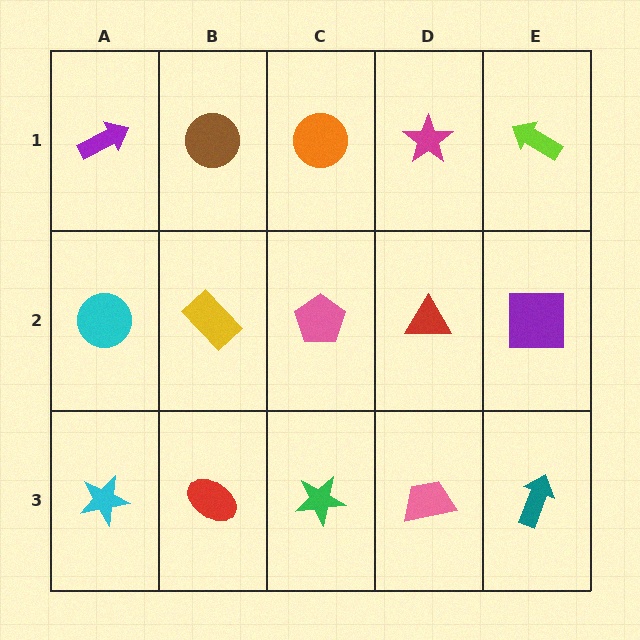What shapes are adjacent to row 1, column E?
A purple square (row 2, column E), a magenta star (row 1, column D).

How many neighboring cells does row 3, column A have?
2.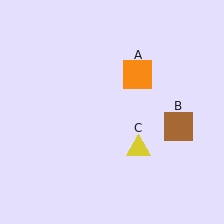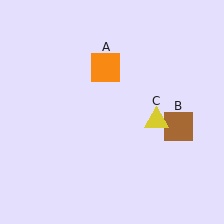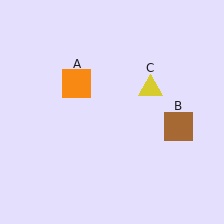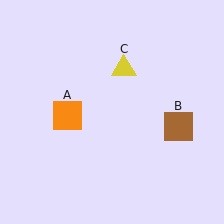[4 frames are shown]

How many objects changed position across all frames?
2 objects changed position: orange square (object A), yellow triangle (object C).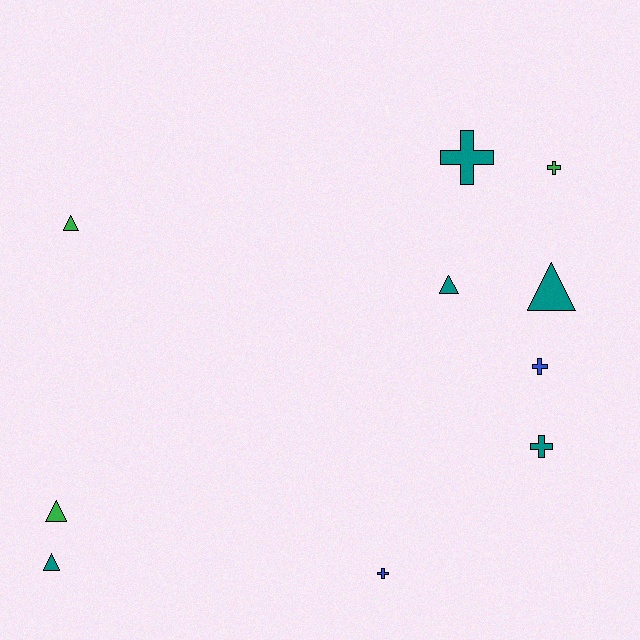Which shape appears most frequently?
Triangle, with 5 objects.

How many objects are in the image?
There are 10 objects.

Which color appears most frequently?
Teal, with 5 objects.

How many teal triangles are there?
There are 3 teal triangles.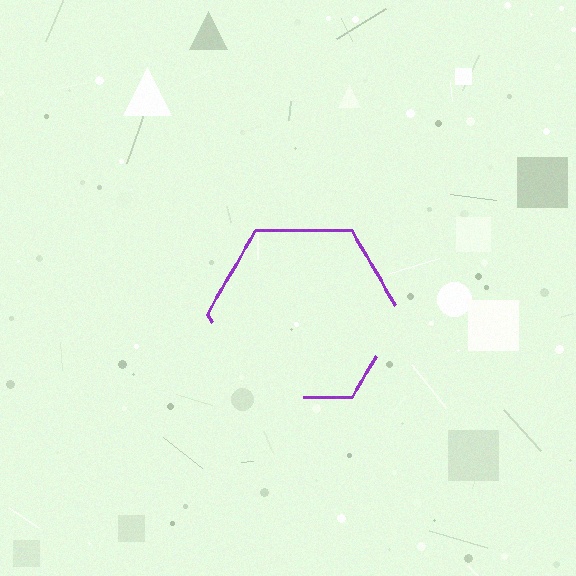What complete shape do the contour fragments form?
The contour fragments form a hexagon.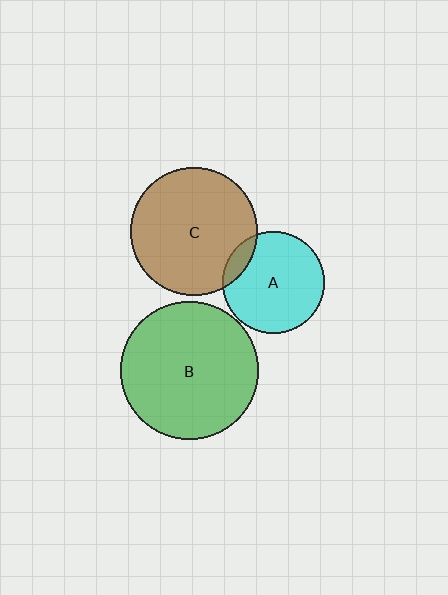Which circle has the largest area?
Circle B (green).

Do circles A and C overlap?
Yes.